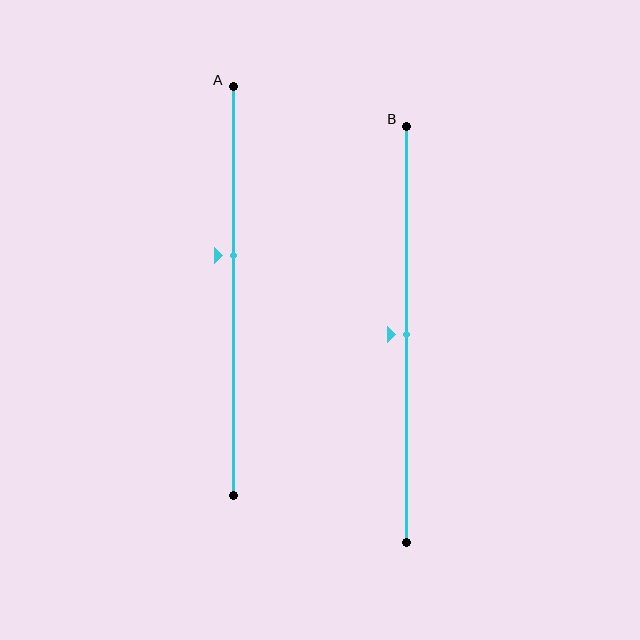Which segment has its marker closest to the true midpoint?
Segment B has its marker closest to the true midpoint.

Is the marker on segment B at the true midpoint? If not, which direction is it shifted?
Yes, the marker on segment B is at the true midpoint.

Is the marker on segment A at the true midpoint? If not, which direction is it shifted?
No, the marker on segment A is shifted upward by about 9% of the segment length.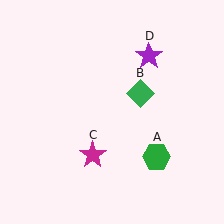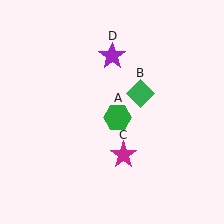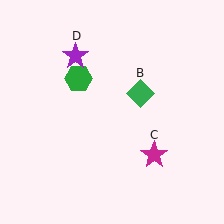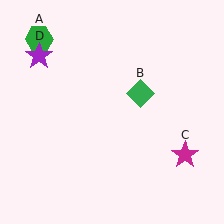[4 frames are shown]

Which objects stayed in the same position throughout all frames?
Green diamond (object B) remained stationary.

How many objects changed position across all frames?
3 objects changed position: green hexagon (object A), magenta star (object C), purple star (object D).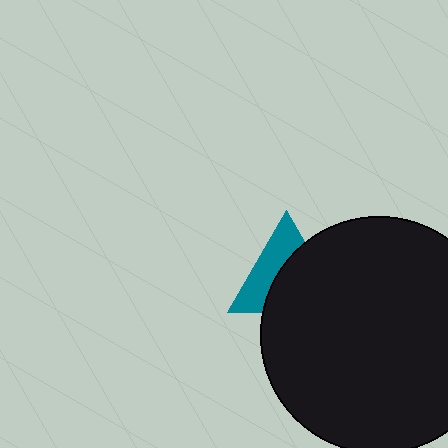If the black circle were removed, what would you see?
You would see the complete teal triangle.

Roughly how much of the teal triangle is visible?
A small part of it is visible (roughly 44%).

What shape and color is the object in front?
The object in front is a black circle.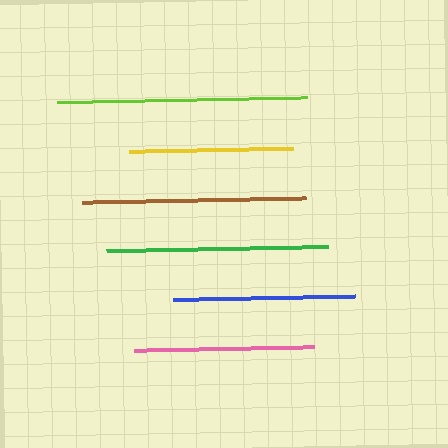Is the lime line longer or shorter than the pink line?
The lime line is longer than the pink line.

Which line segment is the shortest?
The yellow line is the shortest at approximately 164 pixels.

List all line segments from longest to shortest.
From longest to shortest: lime, brown, green, blue, pink, yellow.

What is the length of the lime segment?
The lime segment is approximately 250 pixels long.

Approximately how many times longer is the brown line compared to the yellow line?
The brown line is approximately 1.4 times the length of the yellow line.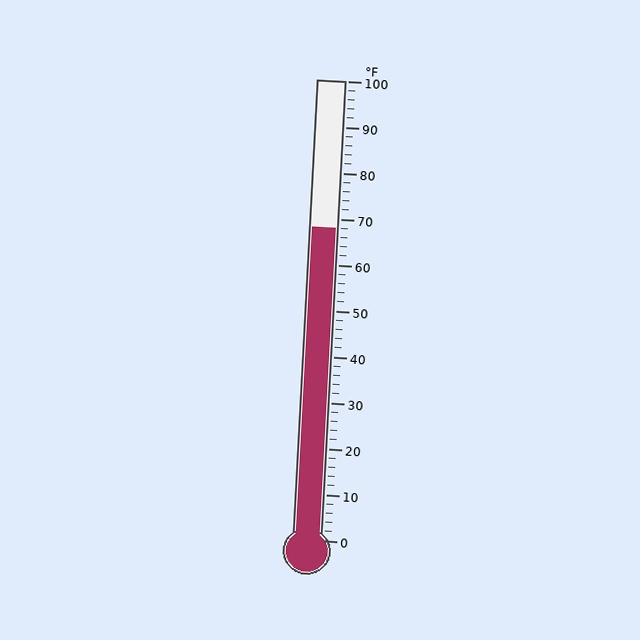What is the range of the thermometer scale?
The thermometer scale ranges from 0°F to 100°F.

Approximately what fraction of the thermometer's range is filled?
The thermometer is filled to approximately 70% of its range.